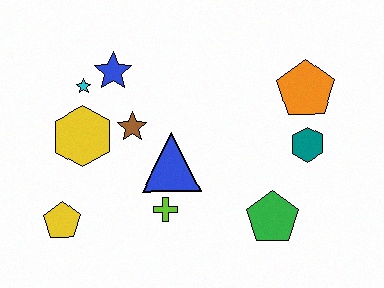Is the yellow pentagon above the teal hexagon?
No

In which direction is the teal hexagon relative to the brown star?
The teal hexagon is to the right of the brown star.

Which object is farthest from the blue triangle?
The orange pentagon is farthest from the blue triangle.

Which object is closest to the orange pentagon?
The teal hexagon is closest to the orange pentagon.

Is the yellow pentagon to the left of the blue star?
Yes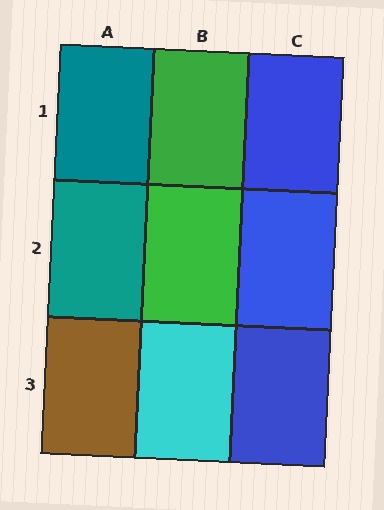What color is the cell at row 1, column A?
Teal.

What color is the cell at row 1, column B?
Green.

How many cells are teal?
2 cells are teal.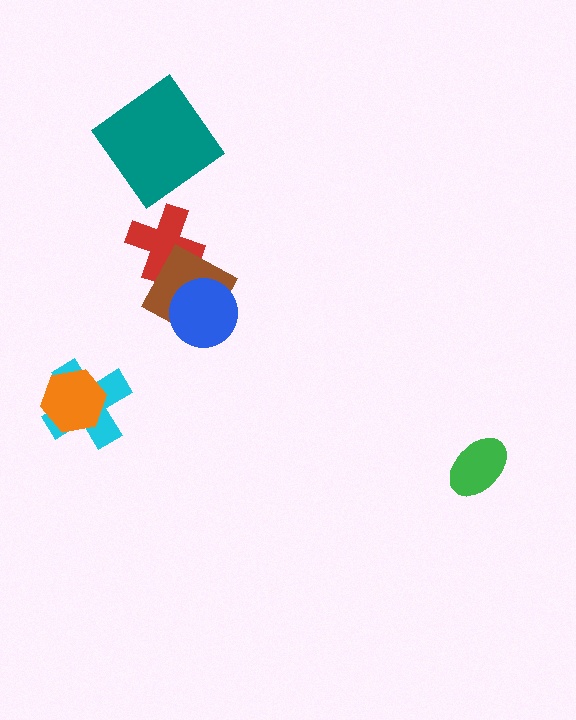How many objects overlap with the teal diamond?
0 objects overlap with the teal diamond.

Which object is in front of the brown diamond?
The blue circle is in front of the brown diamond.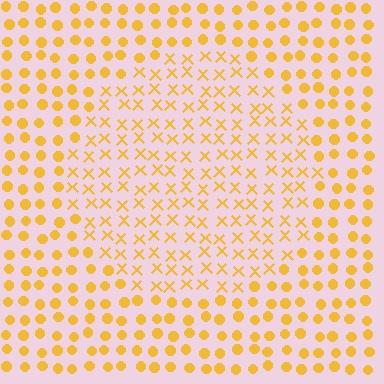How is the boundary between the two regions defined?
The boundary is defined by a change in element shape: X marks inside vs. circles outside. All elements share the same color and spacing.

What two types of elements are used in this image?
The image uses X marks inside the circle region and circles outside it.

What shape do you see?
I see a circle.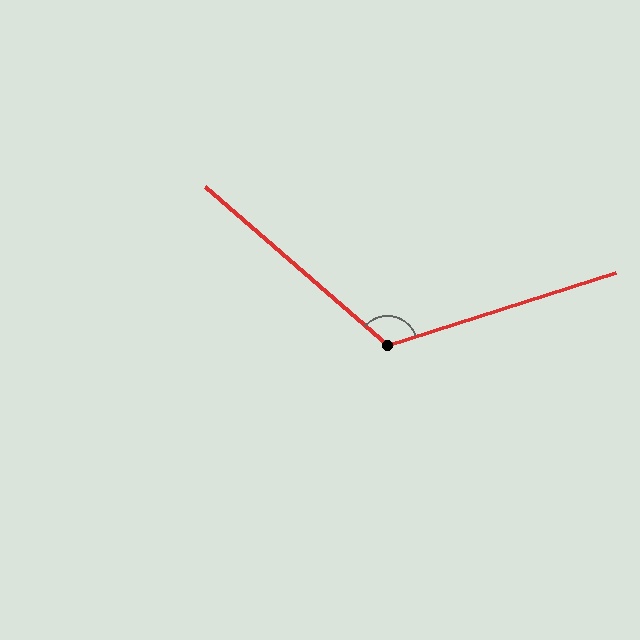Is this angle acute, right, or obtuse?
It is obtuse.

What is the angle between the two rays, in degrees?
Approximately 121 degrees.